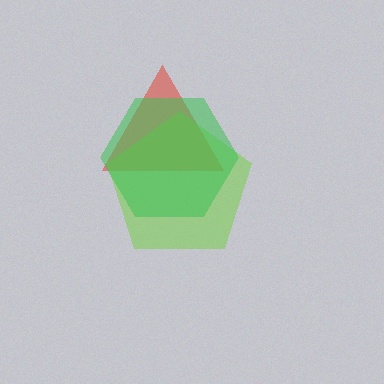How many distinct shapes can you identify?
There are 3 distinct shapes: a red triangle, a lime pentagon, a green hexagon.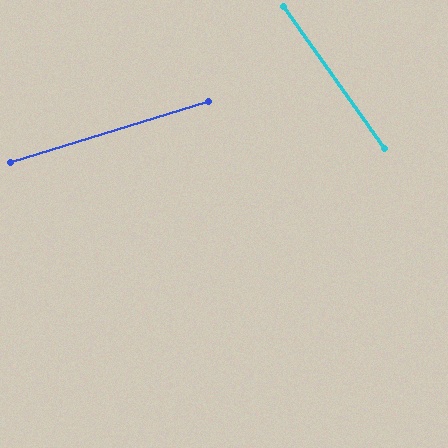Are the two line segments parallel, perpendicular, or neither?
Neither parallel nor perpendicular — they differ by about 72°.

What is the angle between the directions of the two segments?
Approximately 72 degrees.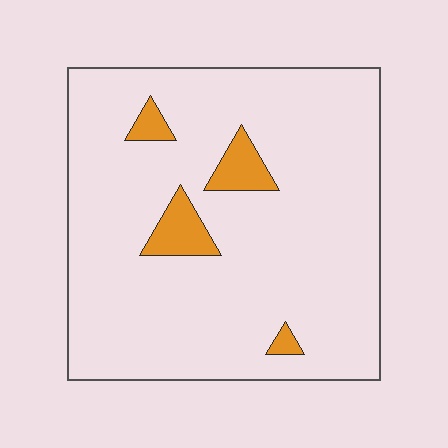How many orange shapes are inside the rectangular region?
4.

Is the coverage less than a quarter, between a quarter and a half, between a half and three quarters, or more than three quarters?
Less than a quarter.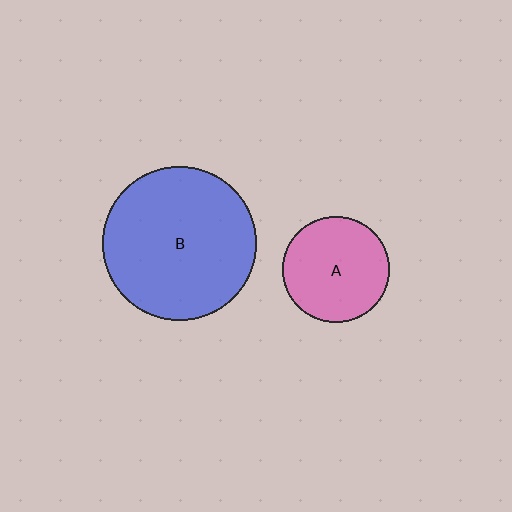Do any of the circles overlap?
No, none of the circles overlap.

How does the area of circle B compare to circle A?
Approximately 2.1 times.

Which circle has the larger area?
Circle B (blue).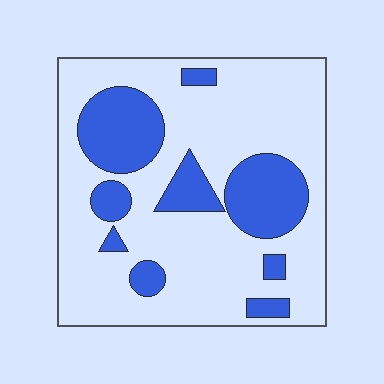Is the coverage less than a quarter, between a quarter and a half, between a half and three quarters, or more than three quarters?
Between a quarter and a half.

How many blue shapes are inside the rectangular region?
9.